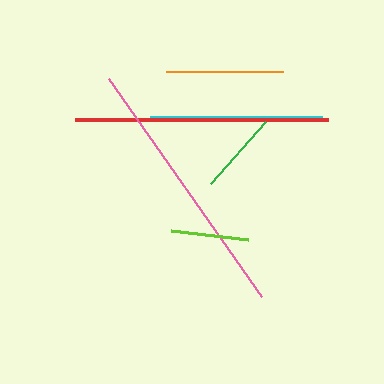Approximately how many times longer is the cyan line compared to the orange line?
The cyan line is approximately 1.5 times the length of the orange line.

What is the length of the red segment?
The red segment is approximately 253 pixels long.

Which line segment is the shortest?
The lime line is the shortest at approximately 78 pixels.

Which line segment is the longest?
The pink line is the longest at approximately 267 pixels.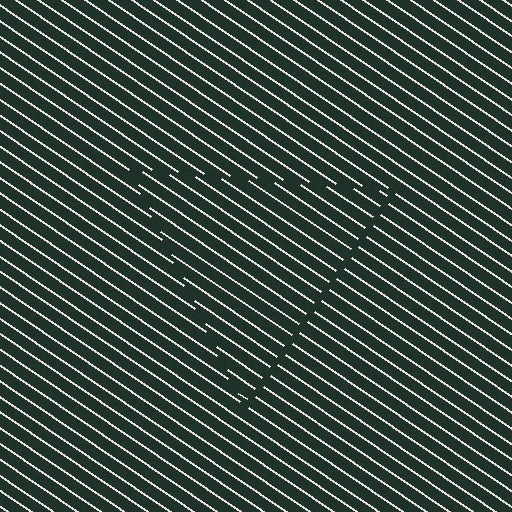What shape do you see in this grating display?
An illusory triangle. The interior of the shape contains the same grating, shifted by half a period — the contour is defined by the phase discontinuity where line-ends from the inner and outer gratings abut.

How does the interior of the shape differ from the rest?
The interior of the shape contains the same grating, shifted by half a period — the contour is defined by the phase discontinuity where line-ends from the inner and outer gratings abut.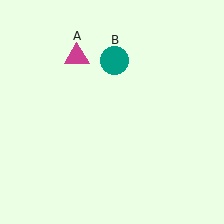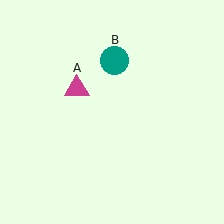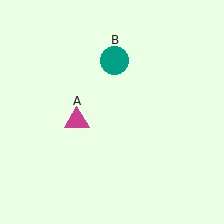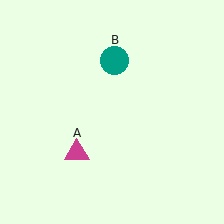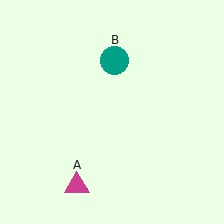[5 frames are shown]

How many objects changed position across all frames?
1 object changed position: magenta triangle (object A).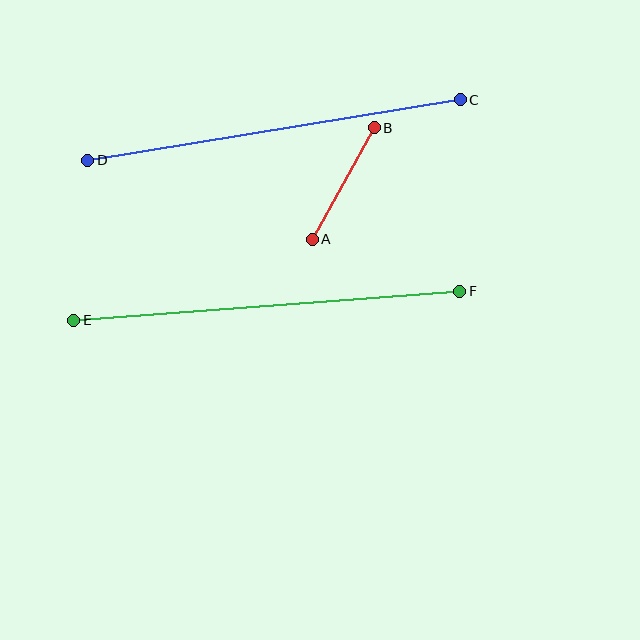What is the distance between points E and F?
The distance is approximately 387 pixels.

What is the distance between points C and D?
The distance is approximately 377 pixels.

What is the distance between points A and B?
The distance is approximately 128 pixels.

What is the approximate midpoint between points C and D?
The midpoint is at approximately (274, 130) pixels.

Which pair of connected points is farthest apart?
Points E and F are farthest apart.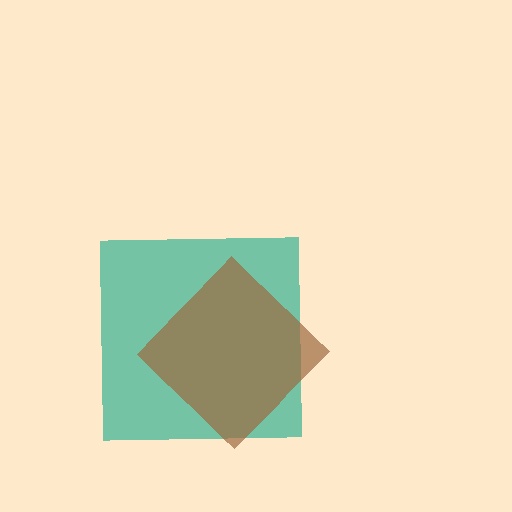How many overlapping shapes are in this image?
There are 2 overlapping shapes in the image.